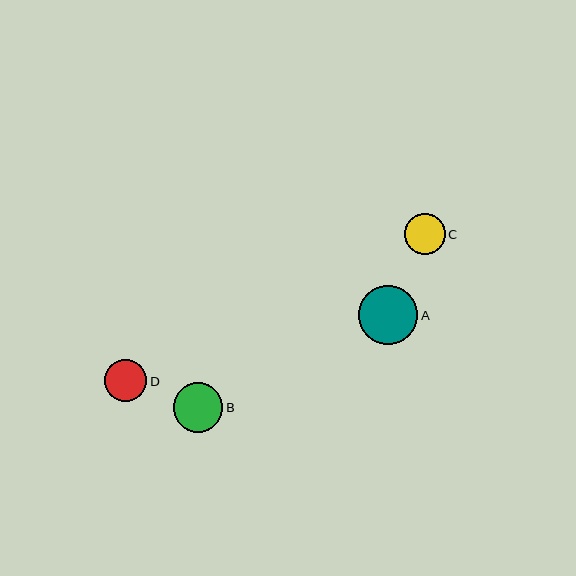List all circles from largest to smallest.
From largest to smallest: A, B, D, C.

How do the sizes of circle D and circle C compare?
Circle D and circle C are approximately the same size.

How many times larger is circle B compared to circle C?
Circle B is approximately 1.2 times the size of circle C.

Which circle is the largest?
Circle A is the largest with a size of approximately 60 pixels.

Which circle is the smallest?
Circle C is the smallest with a size of approximately 41 pixels.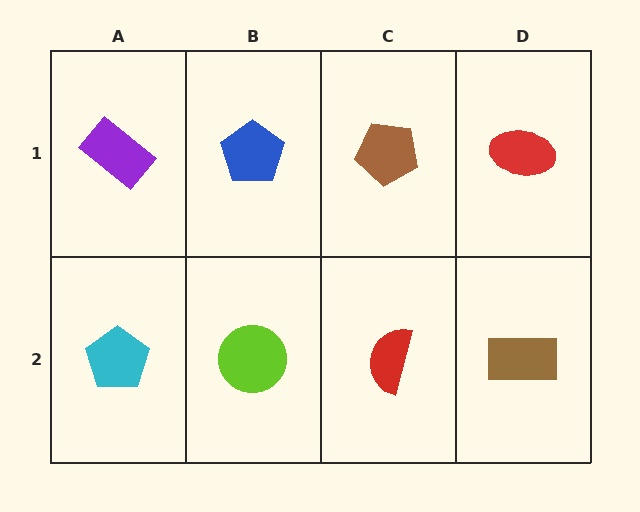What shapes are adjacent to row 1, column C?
A red semicircle (row 2, column C), a blue pentagon (row 1, column B), a red ellipse (row 1, column D).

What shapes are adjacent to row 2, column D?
A red ellipse (row 1, column D), a red semicircle (row 2, column C).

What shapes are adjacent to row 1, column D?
A brown rectangle (row 2, column D), a brown pentagon (row 1, column C).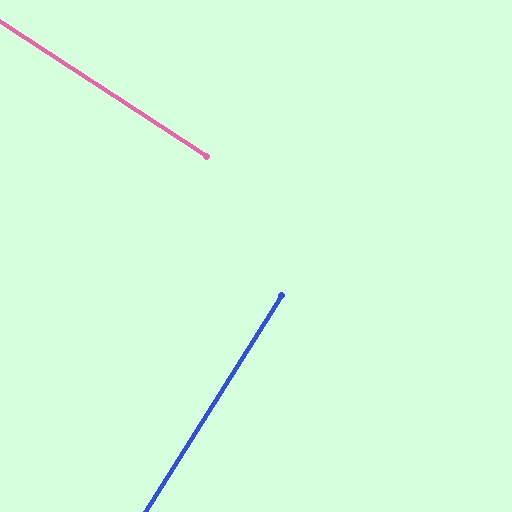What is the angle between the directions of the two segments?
Approximately 89 degrees.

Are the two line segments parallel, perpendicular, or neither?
Perpendicular — they meet at approximately 89°.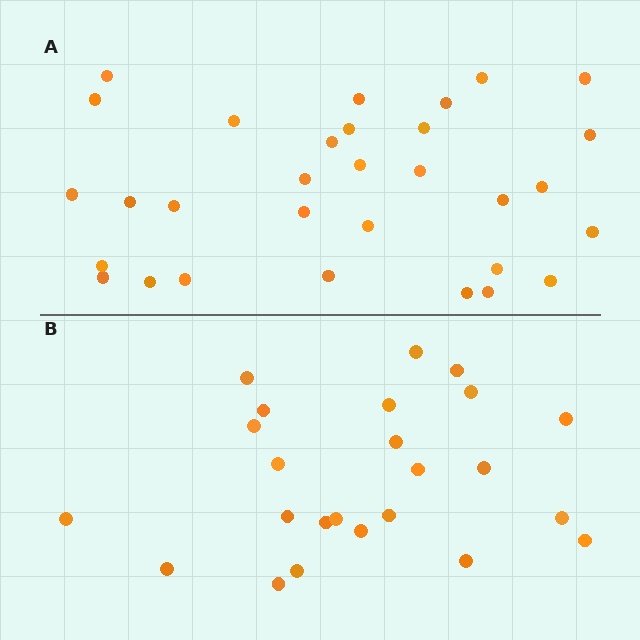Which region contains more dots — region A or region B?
Region A (the top region) has more dots.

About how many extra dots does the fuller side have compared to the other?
Region A has roughly 8 or so more dots than region B.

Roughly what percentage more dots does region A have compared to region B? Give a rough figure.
About 30% more.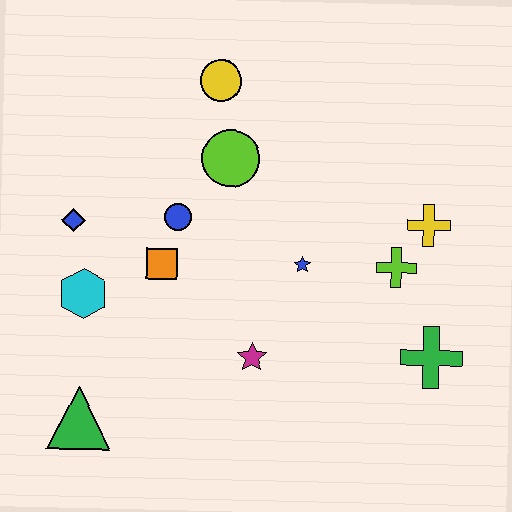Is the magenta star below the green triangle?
No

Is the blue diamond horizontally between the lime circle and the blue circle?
No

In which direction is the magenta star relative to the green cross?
The magenta star is to the left of the green cross.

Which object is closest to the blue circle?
The orange square is closest to the blue circle.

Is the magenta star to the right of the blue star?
No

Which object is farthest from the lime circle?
The green triangle is farthest from the lime circle.